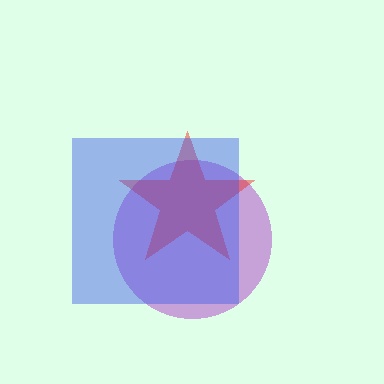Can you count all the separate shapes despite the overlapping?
Yes, there are 3 separate shapes.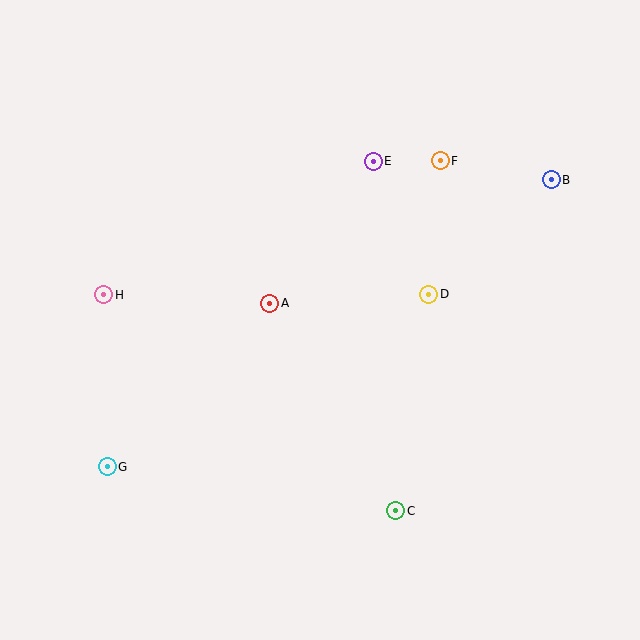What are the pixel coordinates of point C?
Point C is at (396, 511).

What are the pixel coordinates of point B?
Point B is at (551, 180).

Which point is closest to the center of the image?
Point A at (270, 303) is closest to the center.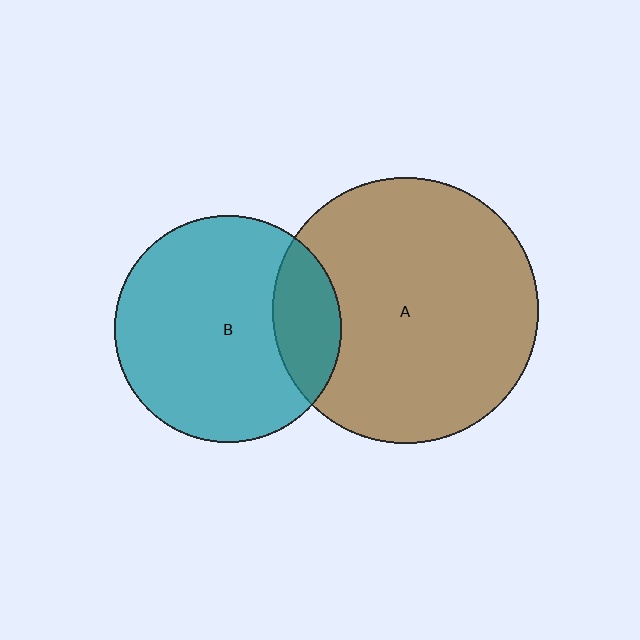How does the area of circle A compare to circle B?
Approximately 1.4 times.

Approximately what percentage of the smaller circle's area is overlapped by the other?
Approximately 20%.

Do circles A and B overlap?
Yes.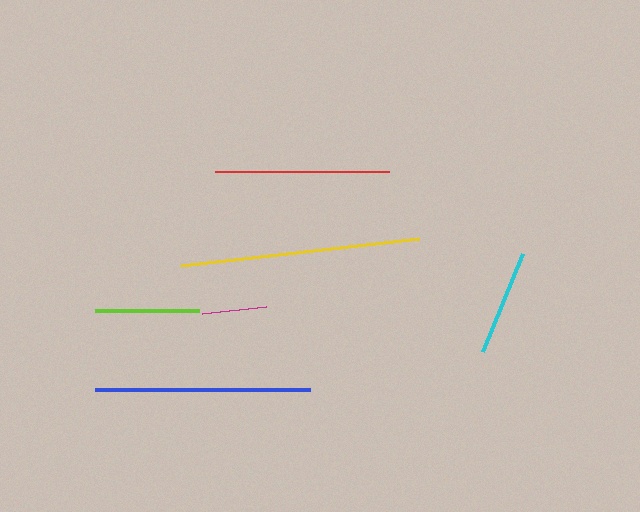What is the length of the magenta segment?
The magenta segment is approximately 64 pixels long.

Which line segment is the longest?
The yellow line is the longest at approximately 239 pixels.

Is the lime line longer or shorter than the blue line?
The blue line is longer than the lime line.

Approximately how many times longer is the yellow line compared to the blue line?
The yellow line is approximately 1.1 times the length of the blue line.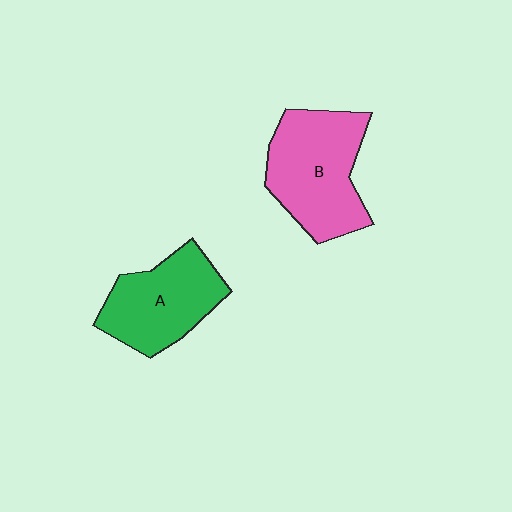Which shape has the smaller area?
Shape A (green).